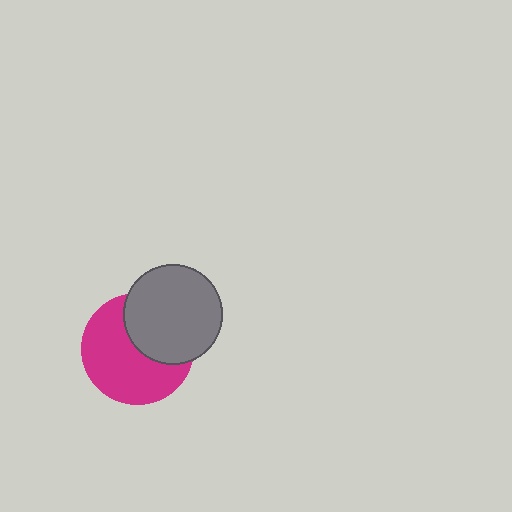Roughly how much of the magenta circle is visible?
About half of it is visible (roughly 62%).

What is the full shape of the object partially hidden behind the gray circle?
The partially hidden object is a magenta circle.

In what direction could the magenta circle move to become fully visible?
The magenta circle could move toward the lower-left. That would shift it out from behind the gray circle entirely.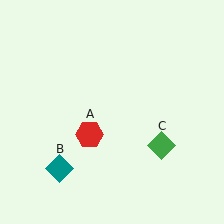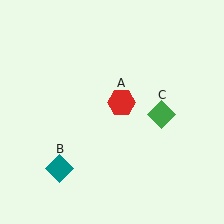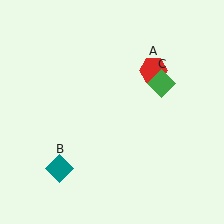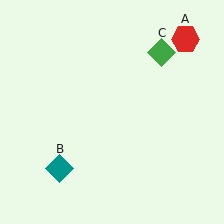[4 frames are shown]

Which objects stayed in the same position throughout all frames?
Teal diamond (object B) remained stationary.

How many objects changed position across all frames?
2 objects changed position: red hexagon (object A), green diamond (object C).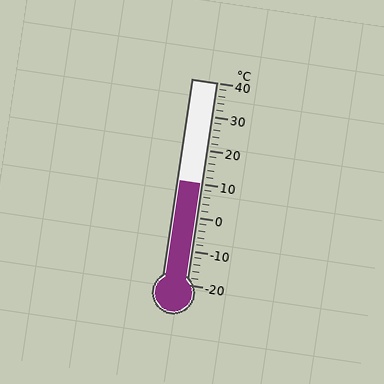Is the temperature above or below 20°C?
The temperature is below 20°C.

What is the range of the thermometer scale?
The thermometer scale ranges from -20°C to 40°C.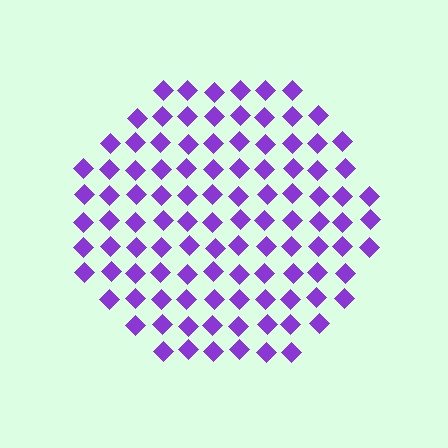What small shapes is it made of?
It is made of small diamonds.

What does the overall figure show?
The overall figure shows a circle.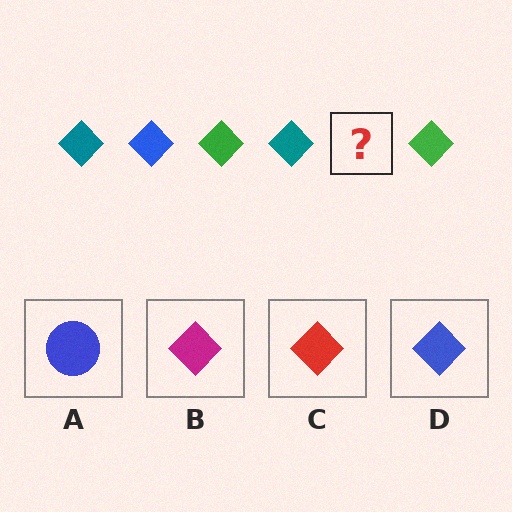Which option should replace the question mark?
Option D.